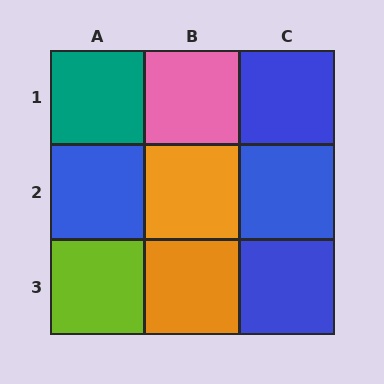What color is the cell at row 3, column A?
Lime.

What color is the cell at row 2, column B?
Orange.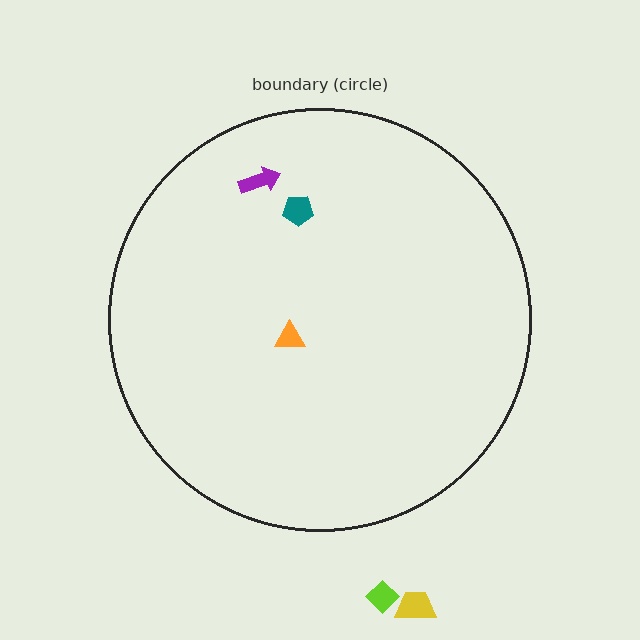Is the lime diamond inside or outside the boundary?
Outside.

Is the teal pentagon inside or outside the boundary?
Inside.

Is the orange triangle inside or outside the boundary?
Inside.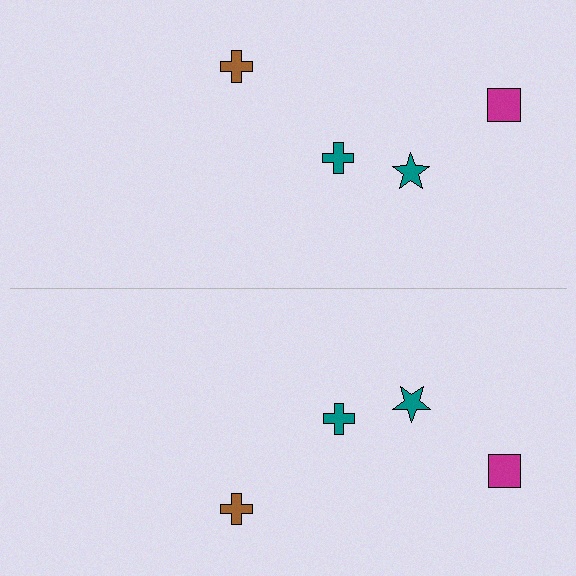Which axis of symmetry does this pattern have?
The pattern has a horizontal axis of symmetry running through the center of the image.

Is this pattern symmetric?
Yes, this pattern has bilateral (reflection) symmetry.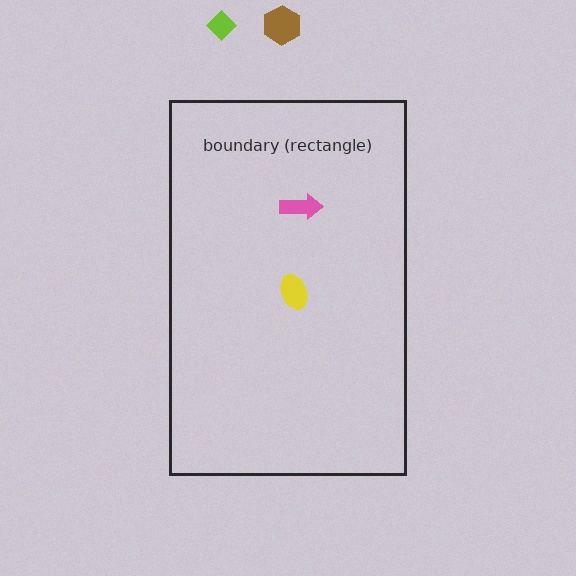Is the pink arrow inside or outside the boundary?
Inside.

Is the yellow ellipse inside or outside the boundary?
Inside.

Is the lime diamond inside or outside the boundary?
Outside.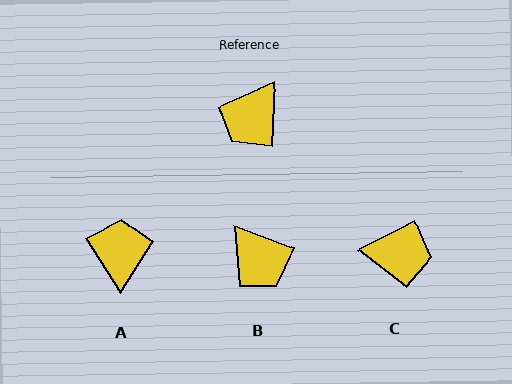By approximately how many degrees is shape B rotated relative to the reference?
Approximately 72 degrees counter-clockwise.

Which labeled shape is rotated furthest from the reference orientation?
A, about 146 degrees away.